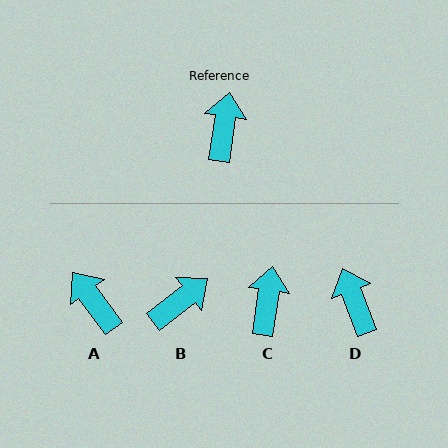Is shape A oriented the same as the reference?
No, it is off by about 44 degrees.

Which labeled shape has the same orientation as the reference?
C.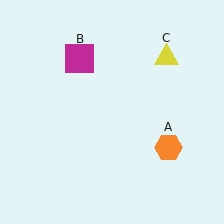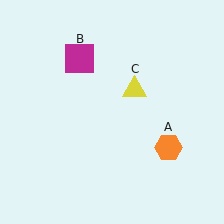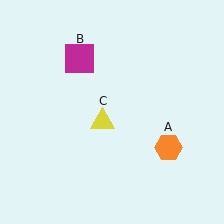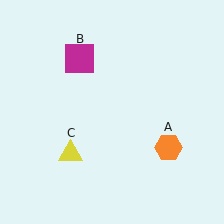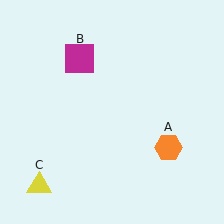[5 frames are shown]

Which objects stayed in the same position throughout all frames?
Orange hexagon (object A) and magenta square (object B) remained stationary.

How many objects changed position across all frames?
1 object changed position: yellow triangle (object C).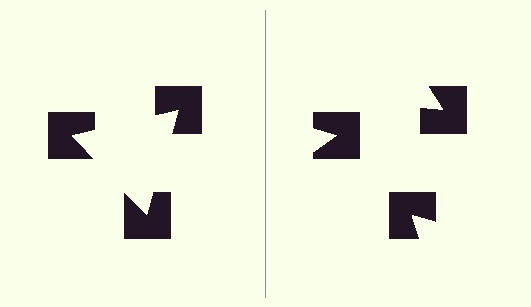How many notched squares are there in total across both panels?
6 — 3 on each side.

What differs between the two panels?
The notched squares are positioned identically on both sides; only the wedge orientations differ. On the left they align to a triangle; on the right they are misaligned.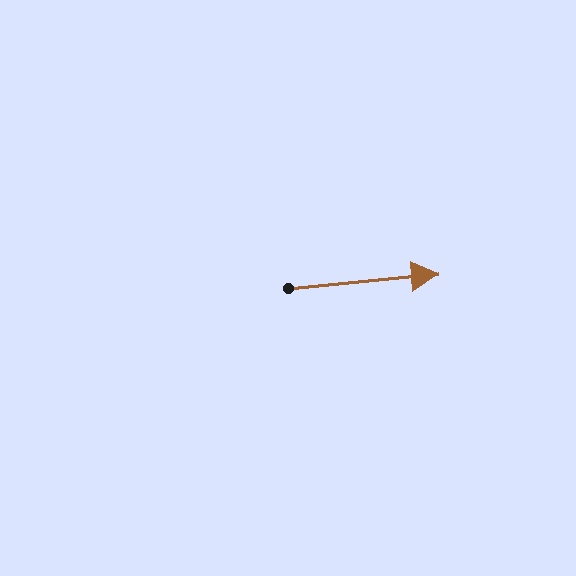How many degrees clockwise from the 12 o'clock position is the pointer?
Approximately 84 degrees.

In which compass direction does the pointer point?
East.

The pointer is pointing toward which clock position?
Roughly 3 o'clock.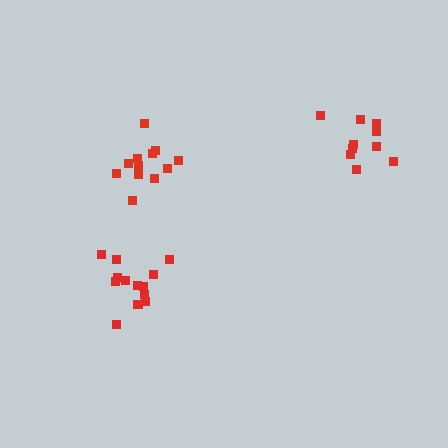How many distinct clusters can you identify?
There are 3 distinct clusters.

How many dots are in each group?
Group 1: 13 dots, Group 2: 12 dots, Group 3: 10 dots (35 total).